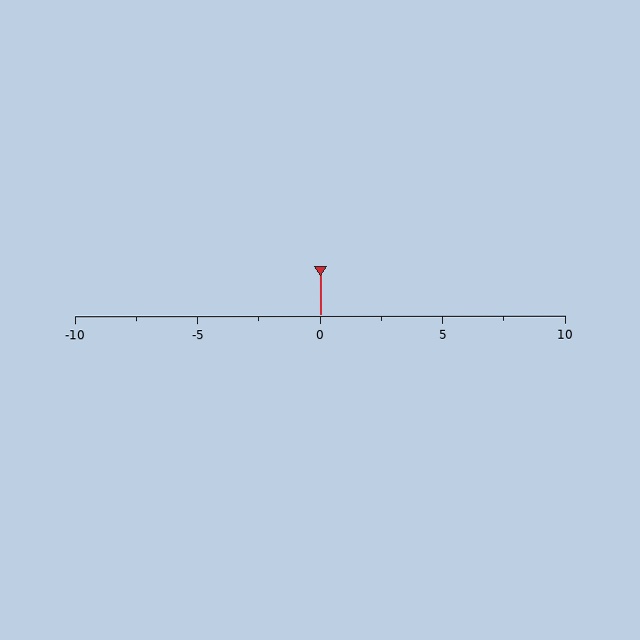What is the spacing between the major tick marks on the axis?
The major ticks are spaced 5 apart.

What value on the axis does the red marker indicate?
The marker indicates approximately 0.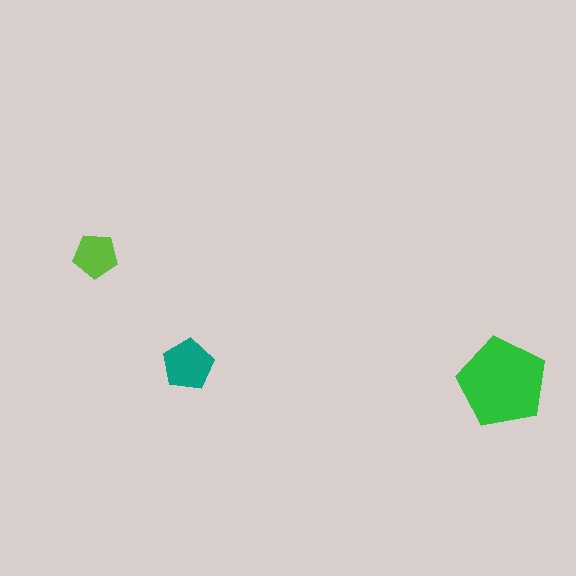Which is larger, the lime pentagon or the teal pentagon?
The teal one.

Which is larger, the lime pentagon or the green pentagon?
The green one.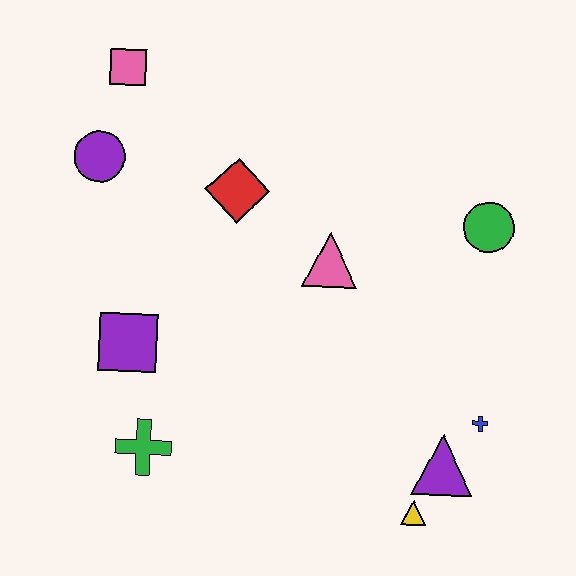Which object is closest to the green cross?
The purple square is closest to the green cross.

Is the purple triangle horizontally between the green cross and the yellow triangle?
No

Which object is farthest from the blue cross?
The pink square is farthest from the blue cross.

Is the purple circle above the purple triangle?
Yes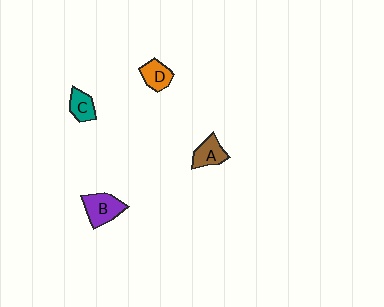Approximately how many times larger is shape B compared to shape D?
Approximately 1.4 times.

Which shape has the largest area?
Shape B (purple).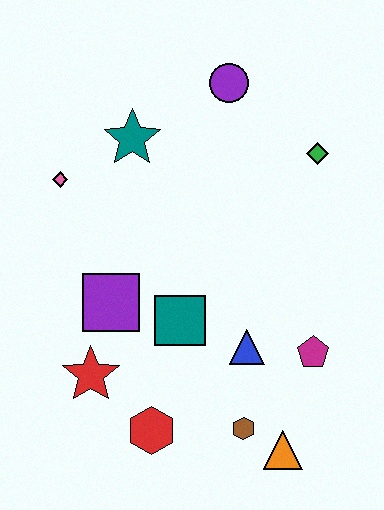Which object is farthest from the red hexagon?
The purple circle is farthest from the red hexagon.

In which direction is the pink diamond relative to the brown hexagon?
The pink diamond is above the brown hexagon.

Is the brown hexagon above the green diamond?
No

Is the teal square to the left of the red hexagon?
No